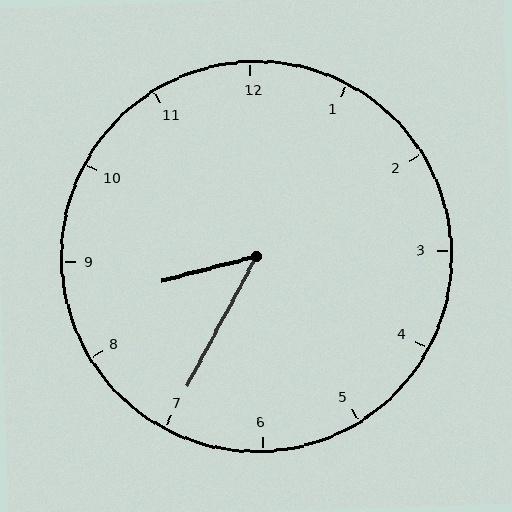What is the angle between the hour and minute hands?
Approximately 48 degrees.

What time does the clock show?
8:35.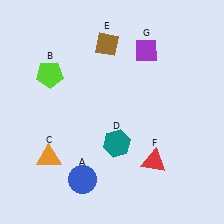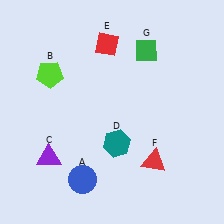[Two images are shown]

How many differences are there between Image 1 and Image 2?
There are 3 differences between the two images.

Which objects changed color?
C changed from orange to purple. E changed from brown to red. G changed from purple to green.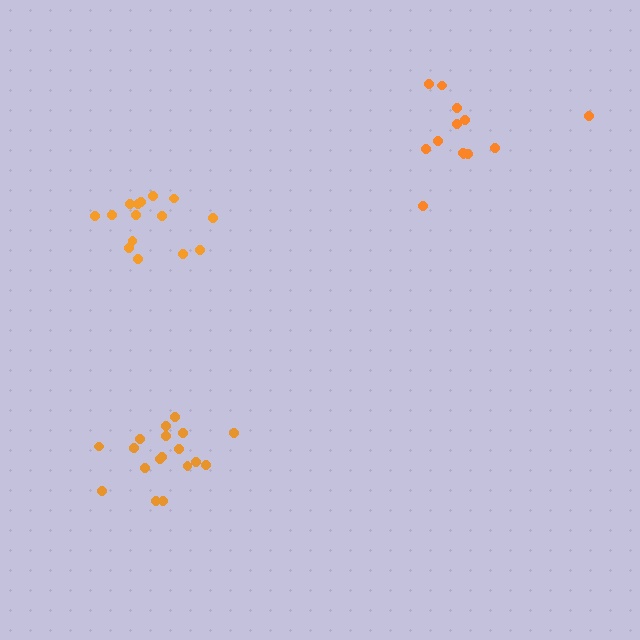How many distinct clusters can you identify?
There are 3 distinct clusters.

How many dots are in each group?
Group 1: 18 dots, Group 2: 15 dots, Group 3: 13 dots (46 total).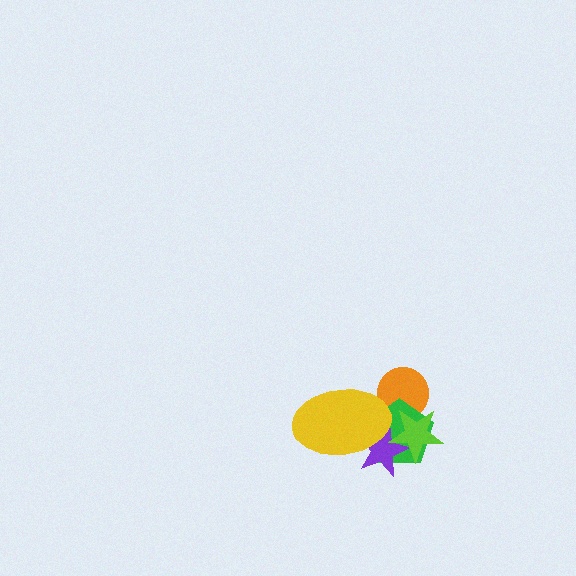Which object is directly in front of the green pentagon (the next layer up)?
The purple star is directly in front of the green pentagon.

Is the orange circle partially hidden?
Yes, it is partially covered by another shape.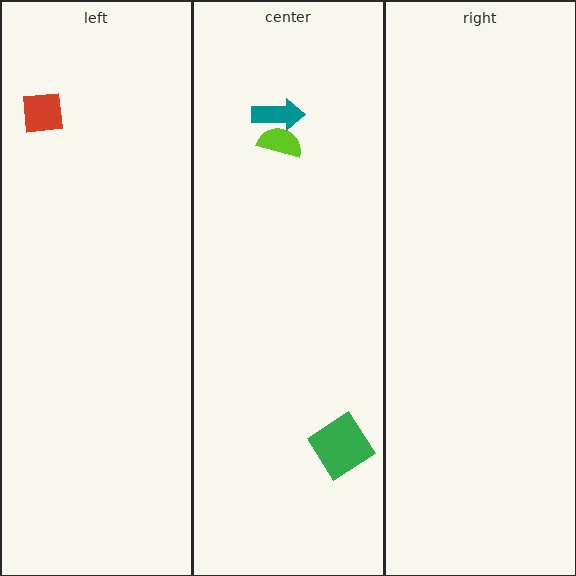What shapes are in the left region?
The red square.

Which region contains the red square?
The left region.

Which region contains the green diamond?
The center region.